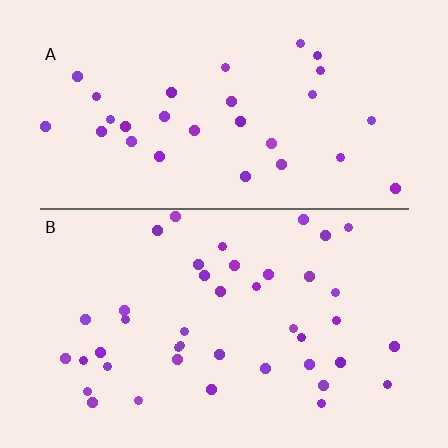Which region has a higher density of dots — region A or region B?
B (the bottom).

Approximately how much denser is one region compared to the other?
Approximately 1.4× — region B over region A.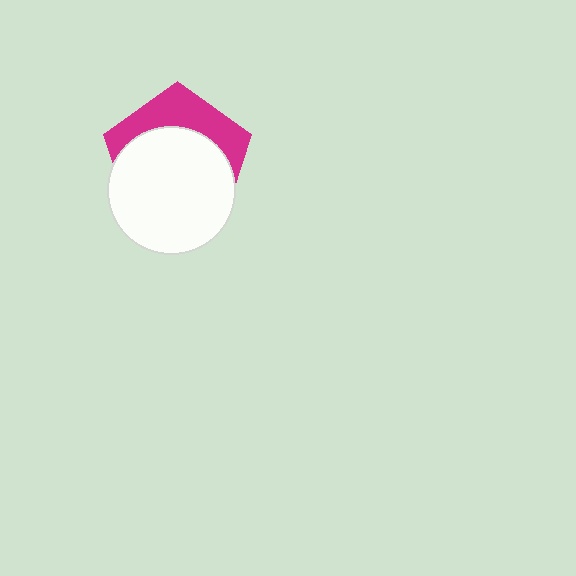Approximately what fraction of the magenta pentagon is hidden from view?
Roughly 65% of the magenta pentagon is hidden behind the white circle.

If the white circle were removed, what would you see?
You would see the complete magenta pentagon.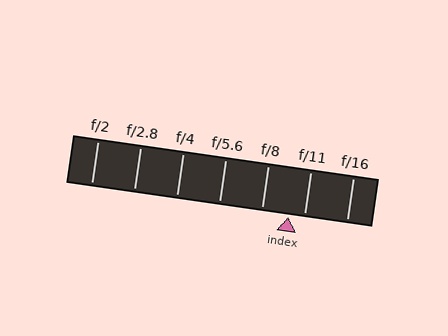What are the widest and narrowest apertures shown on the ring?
The widest aperture shown is f/2 and the narrowest is f/16.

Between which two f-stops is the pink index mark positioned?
The index mark is between f/8 and f/11.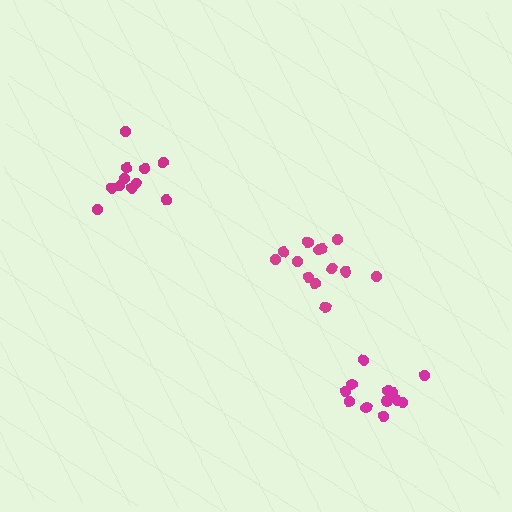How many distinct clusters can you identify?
There are 3 distinct clusters.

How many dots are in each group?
Group 1: 13 dots, Group 2: 11 dots, Group 3: 12 dots (36 total).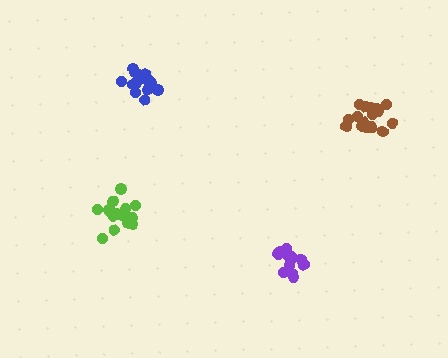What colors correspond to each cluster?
The clusters are colored: brown, blue, lime, purple.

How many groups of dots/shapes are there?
There are 4 groups.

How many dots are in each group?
Group 1: 18 dots, Group 2: 15 dots, Group 3: 16 dots, Group 4: 13 dots (62 total).